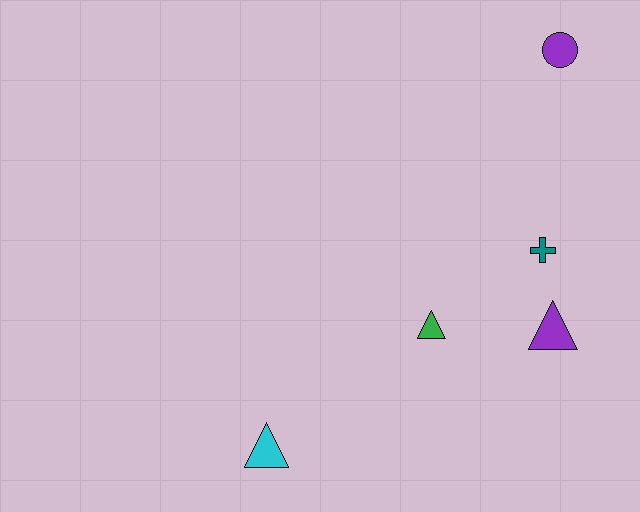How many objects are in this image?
There are 5 objects.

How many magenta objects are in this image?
There are no magenta objects.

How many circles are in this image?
There is 1 circle.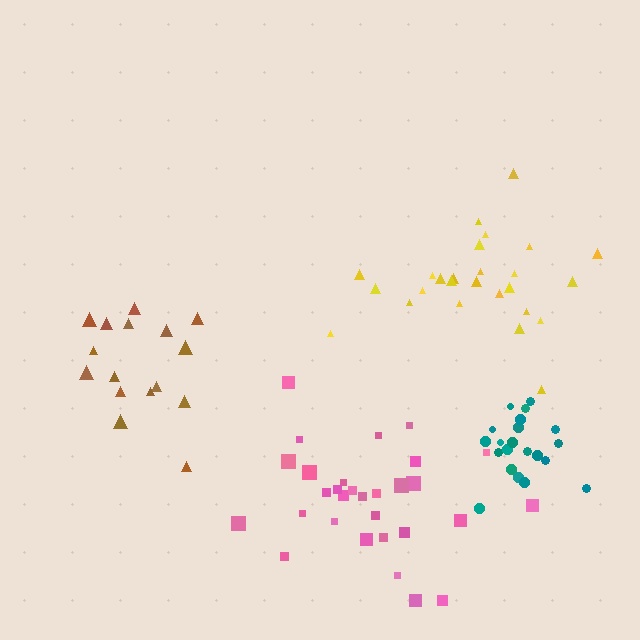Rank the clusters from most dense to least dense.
teal, pink, yellow, brown.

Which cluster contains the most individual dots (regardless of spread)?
Pink (30).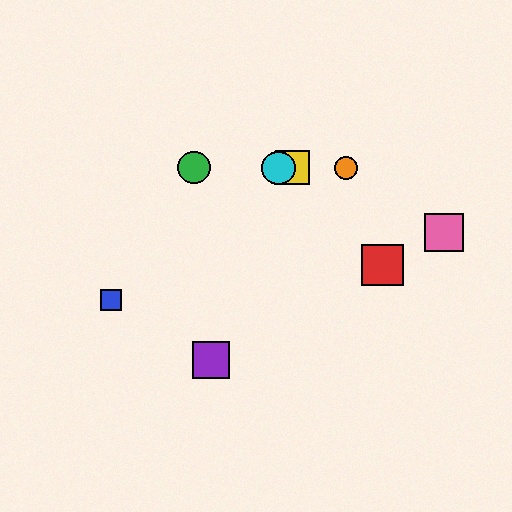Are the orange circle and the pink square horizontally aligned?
No, the orange circle is at y≈168 and the pink square is at y≈233.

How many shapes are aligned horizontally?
4 shapes (the green circle, the yellow square, the orange circle, the cyan circle) are aligned horizontally.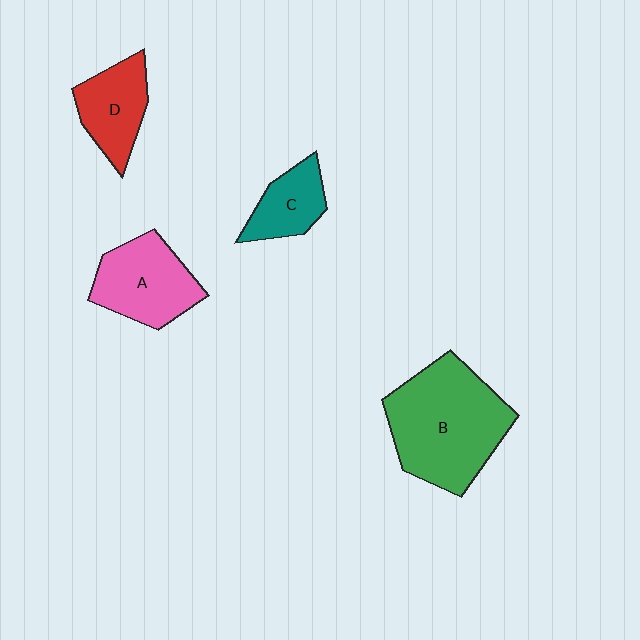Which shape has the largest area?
Shape B (green).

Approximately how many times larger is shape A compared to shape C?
Approximately 1.6 times.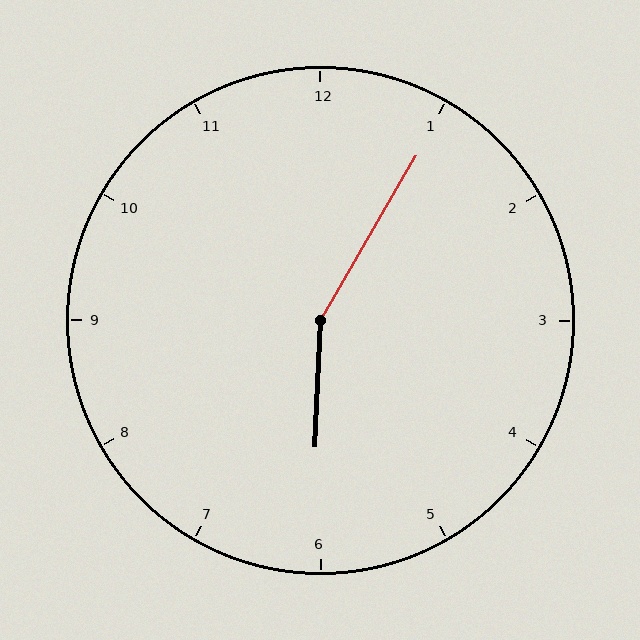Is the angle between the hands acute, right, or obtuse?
It is obtuse.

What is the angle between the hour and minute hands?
Approximately 152 degrees.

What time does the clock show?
6:05.